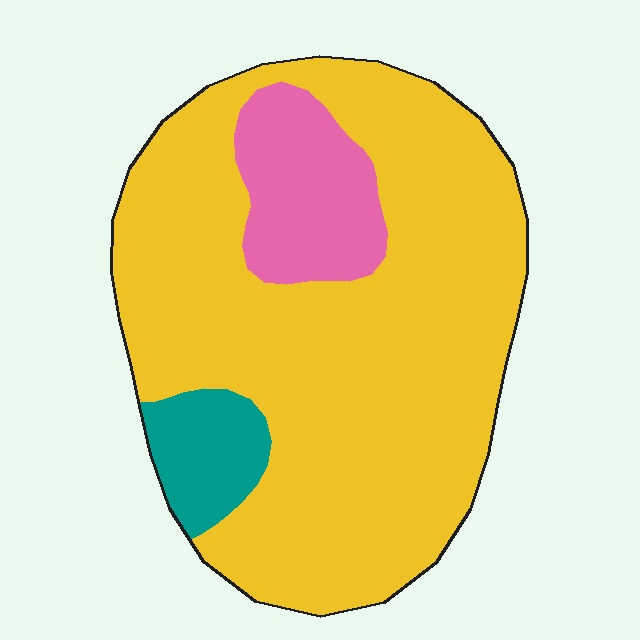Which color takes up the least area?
Teal, at roughly 10%.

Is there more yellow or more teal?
Yellow.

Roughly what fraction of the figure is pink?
Pink takes up about one eighth (1/8) of the figure.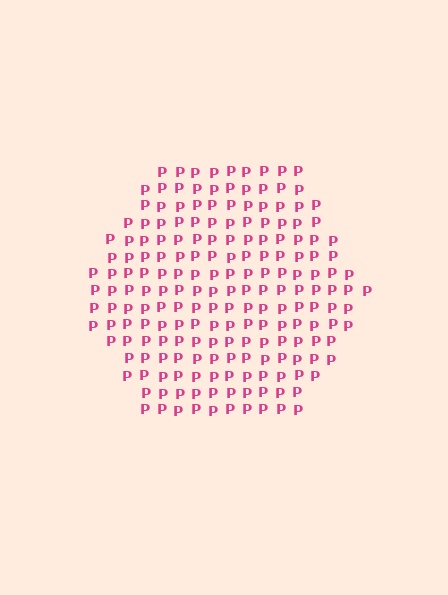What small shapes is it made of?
It is made of small letter P's.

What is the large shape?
The large shape is a hexagon.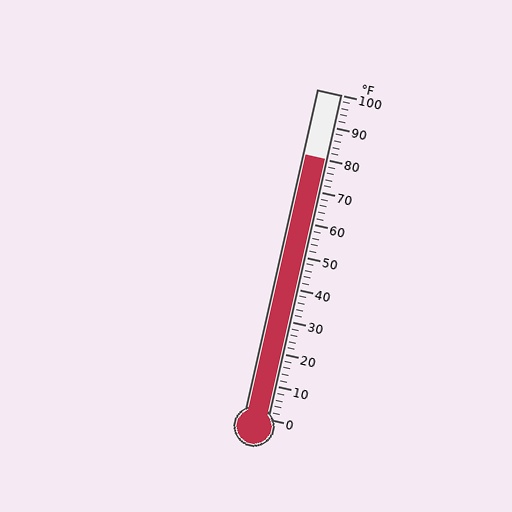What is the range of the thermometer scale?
The thermometer scale ranges from 0°F to 100°F.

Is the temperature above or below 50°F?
The temperature is above 50°F.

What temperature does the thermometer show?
The thermometer shows approximately 80°F.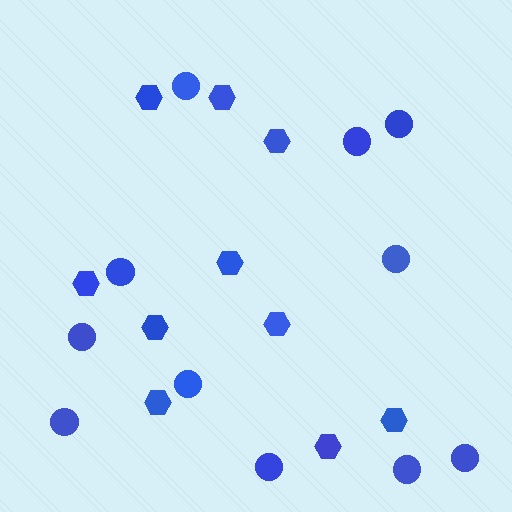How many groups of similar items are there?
There are 2 groups: one group of hexagons (10) and one group of circles (11).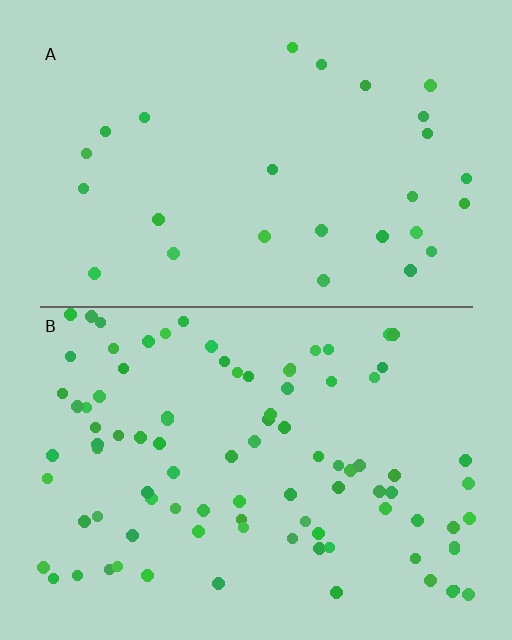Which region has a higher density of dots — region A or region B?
B (the bottom).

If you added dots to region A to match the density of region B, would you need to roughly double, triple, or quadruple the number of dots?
Approximately triple.